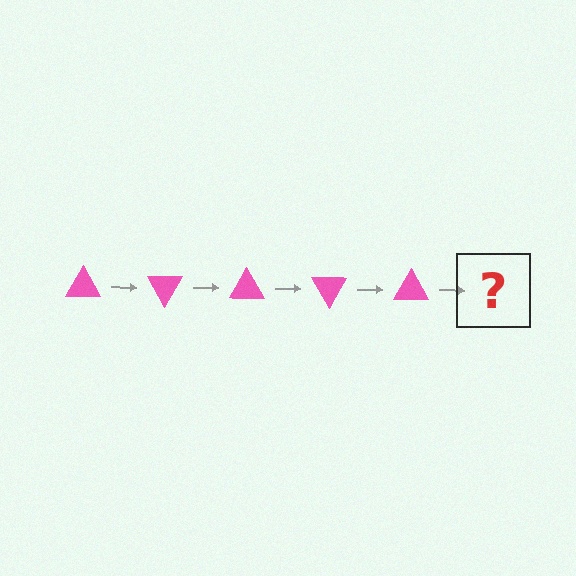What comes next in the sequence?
The next element should be a pink triangle rotated 300 degrees.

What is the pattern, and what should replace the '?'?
The pattern is that the triangle rotates 60 degrees each step. The '?' should be a pink triangle rotated 300 degrees.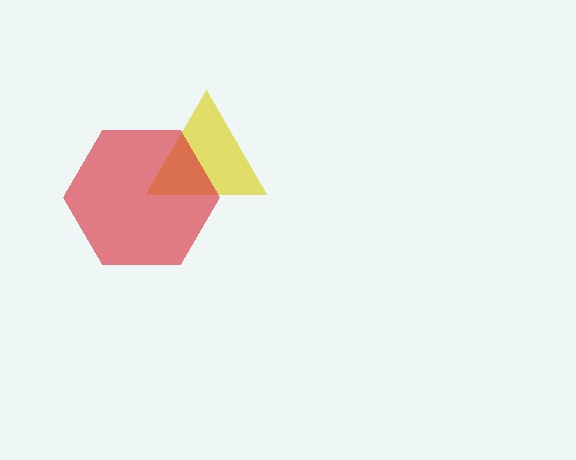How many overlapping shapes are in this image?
There are 2 overlapping shapes in the image.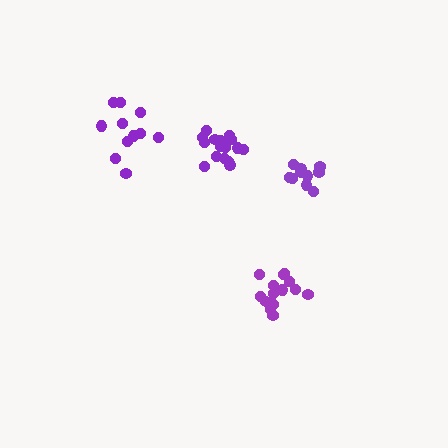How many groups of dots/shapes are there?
There are 4 groups.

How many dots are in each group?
Group 1: 16 dots, Group 2: 11 dots, Group 3: 14 dots, Group 4: 10 dots (51 total).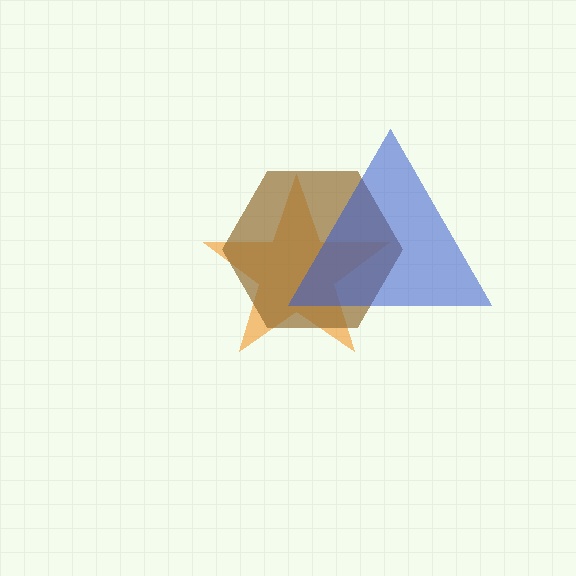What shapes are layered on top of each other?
The layered shapes are: an orange star, a brown hexagon, a blue triangle.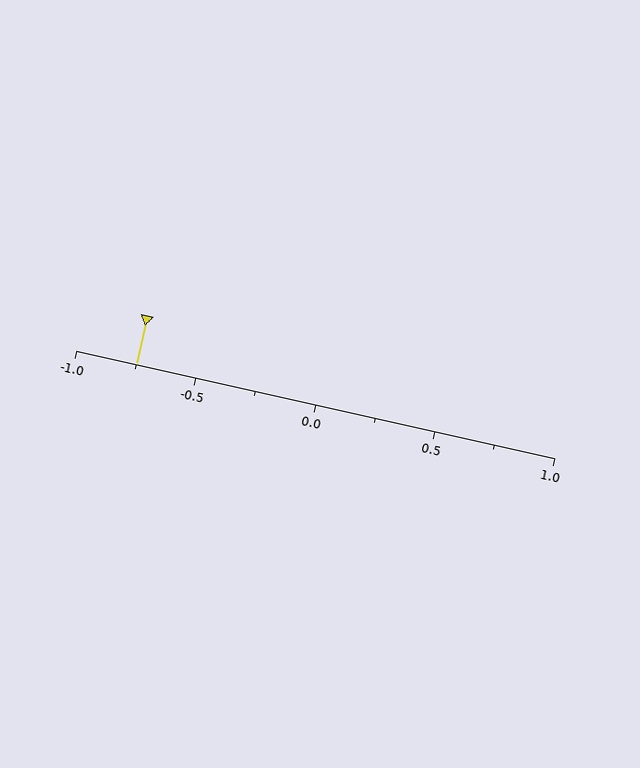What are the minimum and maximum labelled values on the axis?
The axis runs from -1.0 to 1.0.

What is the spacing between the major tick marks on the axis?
The major ticks are spaced 0.5 apart.